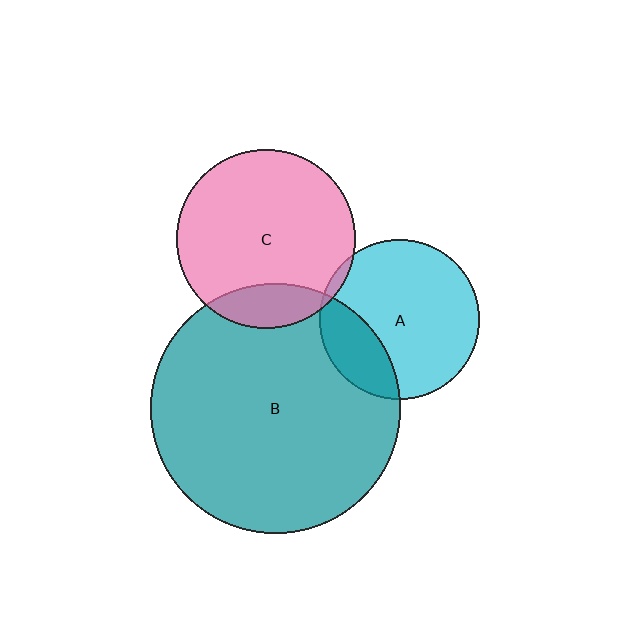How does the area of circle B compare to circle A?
Approximately 2.4 times.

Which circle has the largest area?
Circle B (teal).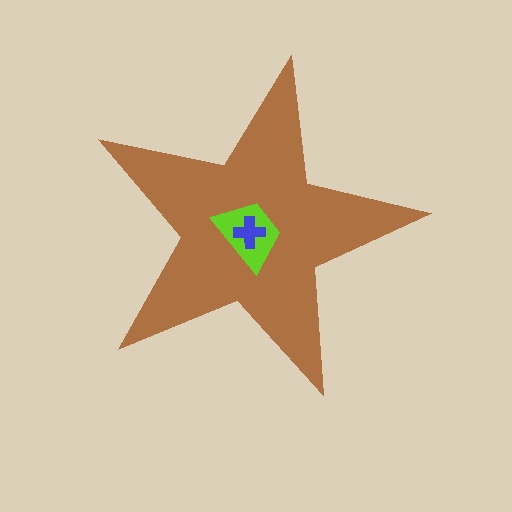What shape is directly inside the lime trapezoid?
The blue cross.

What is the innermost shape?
The blue cross.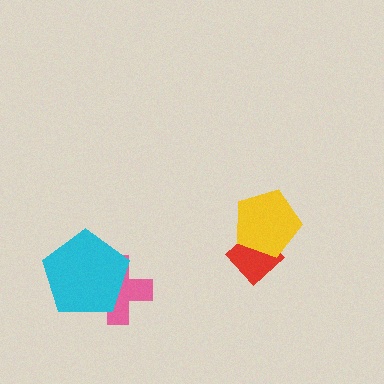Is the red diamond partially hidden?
Yes, it is partially covered by another shape.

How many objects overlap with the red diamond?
1 object overlaps with the red diamond.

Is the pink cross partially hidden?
Yes, it is partially covered by another shape.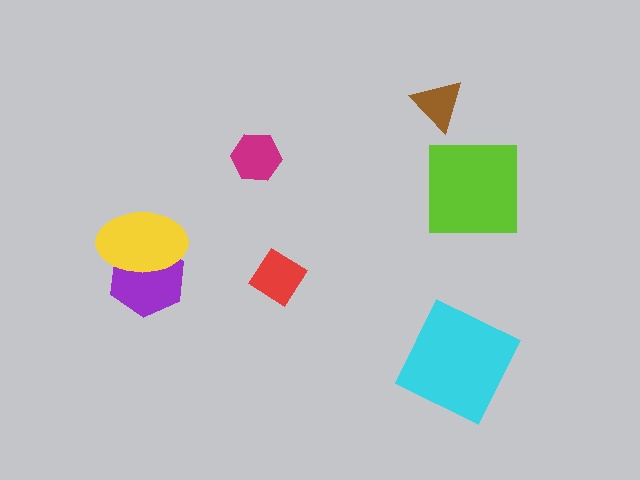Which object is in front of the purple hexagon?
The yellow ellipse is in front of the purple hexagon.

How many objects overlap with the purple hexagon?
1 object overlaps with the purple hexagon.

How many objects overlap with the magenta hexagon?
0 objects overlap with the magenta hexagon.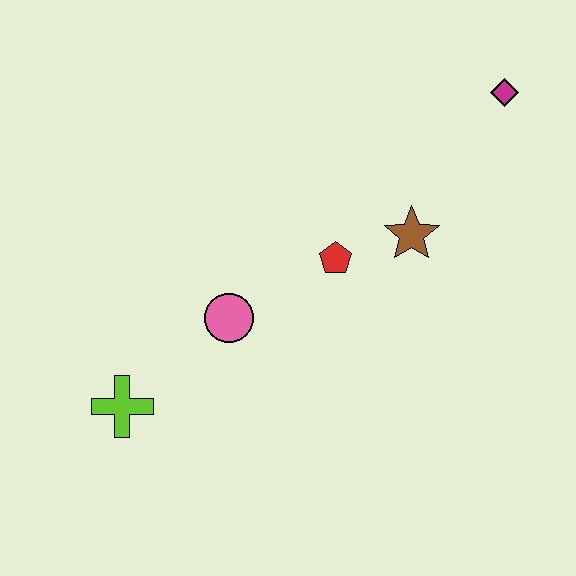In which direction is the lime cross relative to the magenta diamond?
The lime cross is to the left of the magenta diamond.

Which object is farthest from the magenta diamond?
The lime cross is farthest from the magenta diamond.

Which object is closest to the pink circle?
The red pentagon is closest to the pink circle.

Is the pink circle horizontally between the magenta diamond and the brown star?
No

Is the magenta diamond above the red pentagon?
Yes